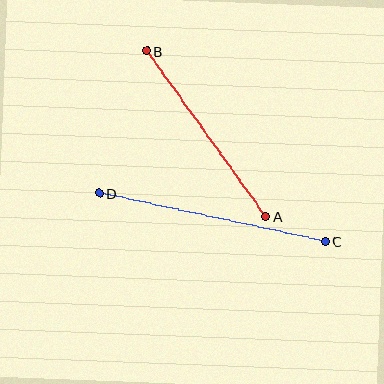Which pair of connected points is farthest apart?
Points C and D are farthest apart.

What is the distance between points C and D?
The distance is approximately 231 pixels.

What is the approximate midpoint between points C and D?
The midpoint is at approximately (212, 217) pixels.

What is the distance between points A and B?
The distance is approximately 204 pixels.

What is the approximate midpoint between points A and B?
The midpoint is at approximately (206, 134) pixels.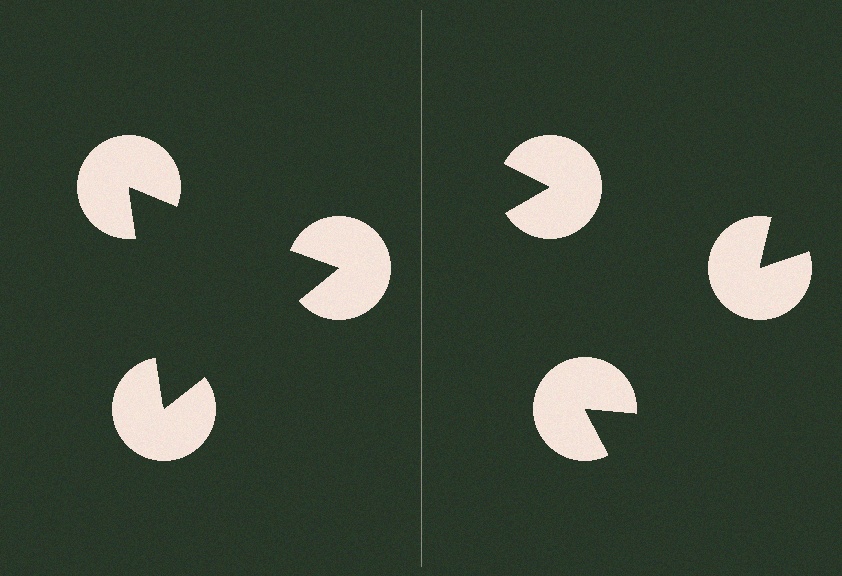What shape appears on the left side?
An illusory triangle.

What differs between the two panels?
The pac-man discs are positioned identically on both sides; only the wedge orientations differ. On the left they align to a triangle; on the right they are misaligned.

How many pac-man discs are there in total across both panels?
6 — 3 on each side.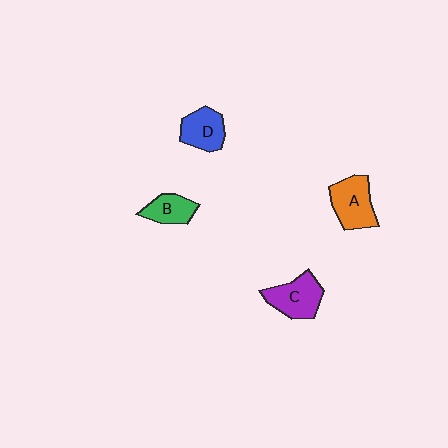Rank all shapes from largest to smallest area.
From largest to smallest: A (orange), C (purple), D (blue), B (green).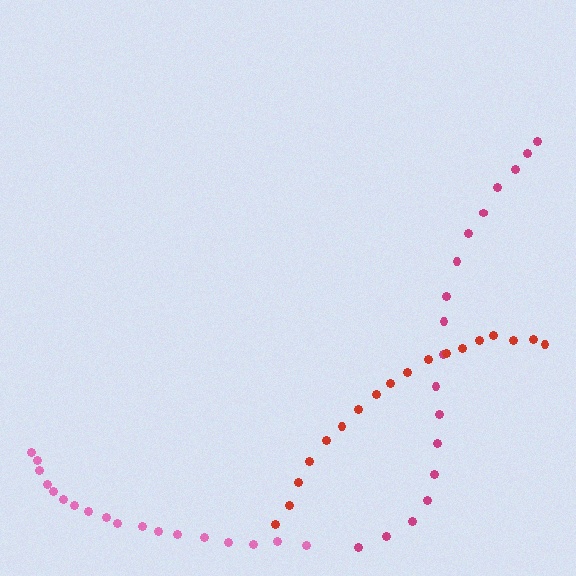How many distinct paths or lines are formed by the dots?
There are 3 distinct paths.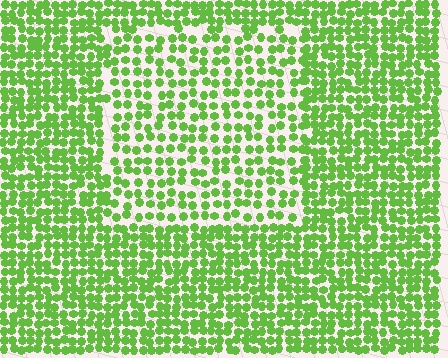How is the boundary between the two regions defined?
The boundary is defined by a change in element density (approximately 1.6x ratio). All elements are the same color, size, and shape.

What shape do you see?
I see a rectangle.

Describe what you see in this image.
The image contains small lime elements arranged at two different densities. A rectangle-shaped region is visible where the elements are less densely packed than the surrounding area.